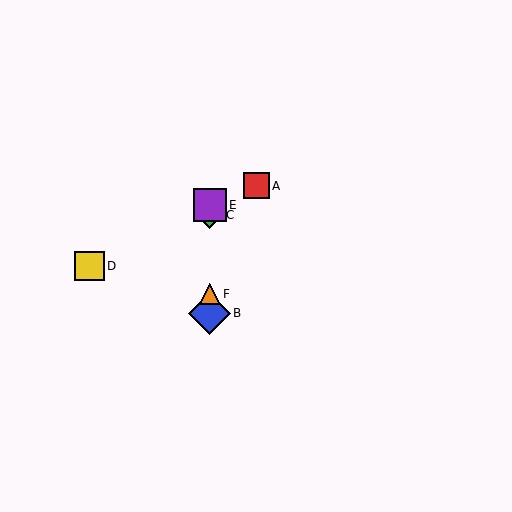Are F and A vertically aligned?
No, F is at x≈210 and A is at x≈256.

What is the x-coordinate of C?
Object C is at x≈210.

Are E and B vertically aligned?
Yes, both are at x≈210.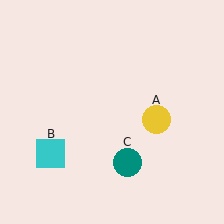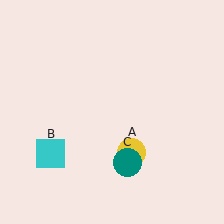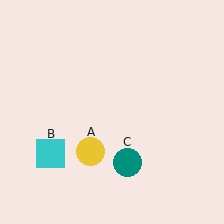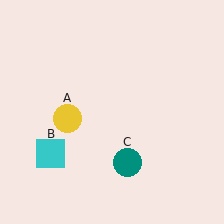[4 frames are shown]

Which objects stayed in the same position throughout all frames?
Cyan square (object B) and teal circle (object C) remained stationary.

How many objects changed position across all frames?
1 object changed position: yellow circle (object A).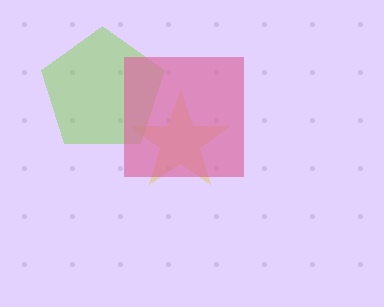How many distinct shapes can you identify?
There are 3 distinct shapes: a yellow star, a lime pentagon, a pink square.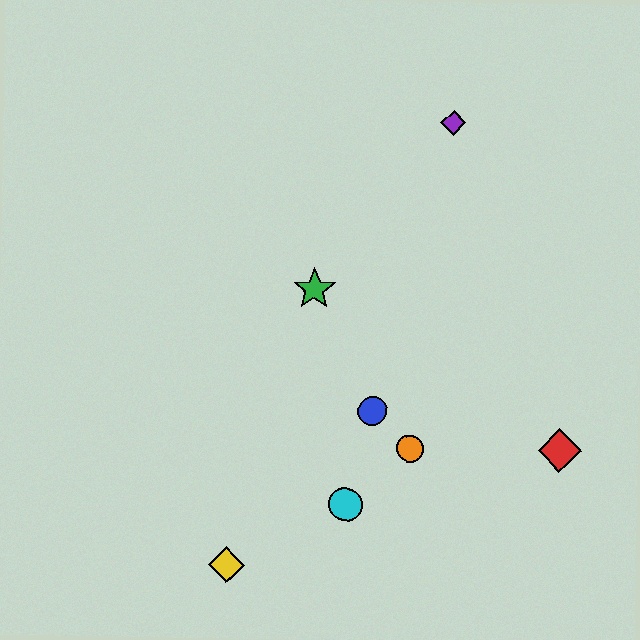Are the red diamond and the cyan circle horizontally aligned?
No, the red diamond is at y≈451 and the cyan circle is at y≈504.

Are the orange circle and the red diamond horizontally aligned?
Yes, both are at y≈448.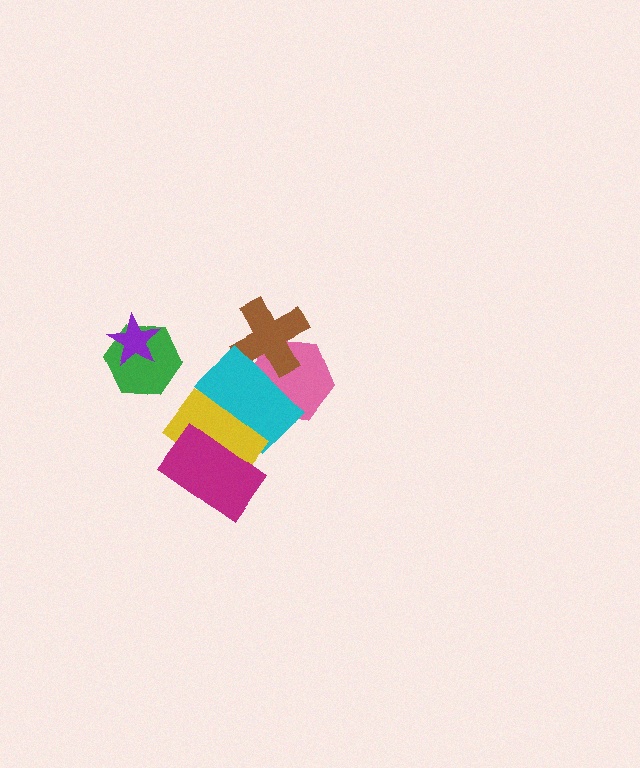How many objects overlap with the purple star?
1 object overlaps with the purple star.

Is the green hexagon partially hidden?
Yes, it is partially covered by another shape.